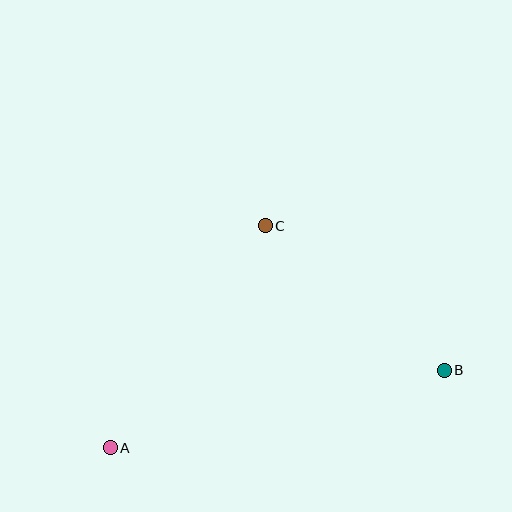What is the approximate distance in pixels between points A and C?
The distance between A and C is approximately 270 pixels.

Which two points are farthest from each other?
Points A and B are farthest from each other.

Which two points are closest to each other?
Points B and C are closest to each other.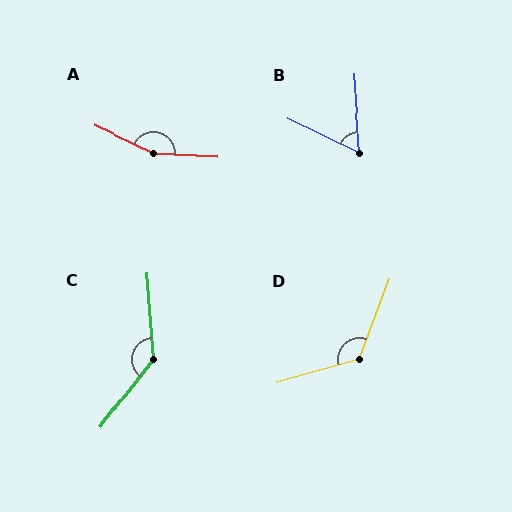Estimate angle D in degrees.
Approximately 126 degrees.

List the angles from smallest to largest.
B (61°), D (126°), C (139°), A (157°).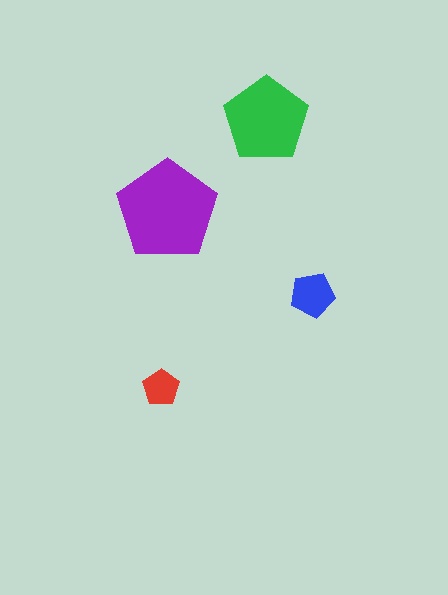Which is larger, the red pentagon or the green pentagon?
The green one.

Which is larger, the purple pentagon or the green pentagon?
The purple one.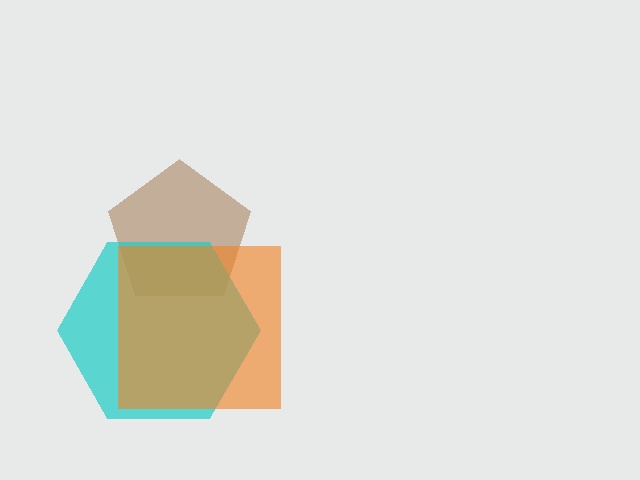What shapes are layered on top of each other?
The layered shapes are: a brown pentagon, a cyan hexagon, an orange square.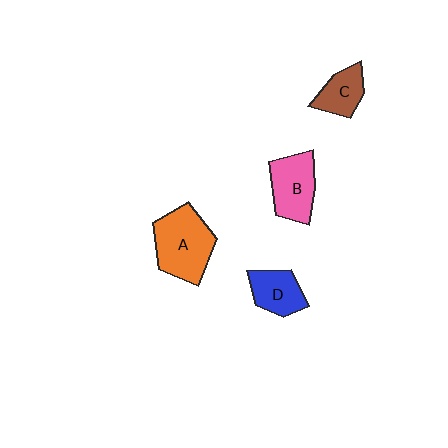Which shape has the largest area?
Shape A (orange).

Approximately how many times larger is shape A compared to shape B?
Approximately 1.3 times.